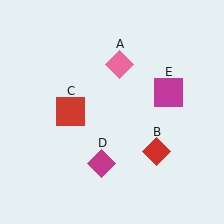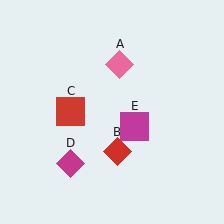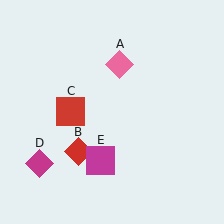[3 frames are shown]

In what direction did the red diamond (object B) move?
The red diamond (object B) moved left.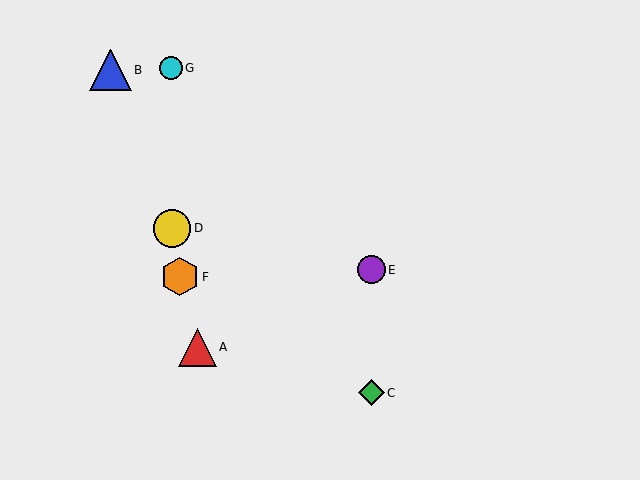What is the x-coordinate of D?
Object D is at x≈172.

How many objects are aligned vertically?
2 objects (C, E) are aligned vertically.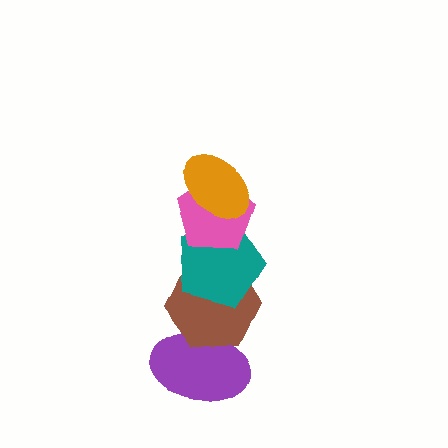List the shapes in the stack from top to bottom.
From top to bottom: the orange ellipse, the pink pentagon, the teal pentagon, the brown hexagon, the purple ellipse.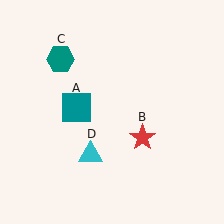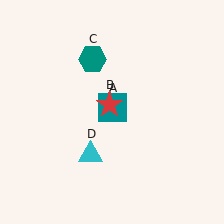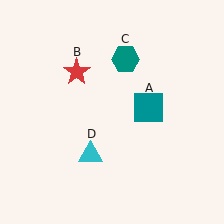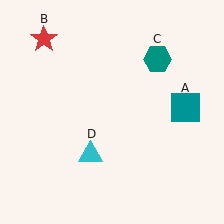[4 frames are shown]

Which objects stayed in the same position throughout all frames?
Cyan triangle (object D) remained stationary.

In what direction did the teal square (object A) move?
The teal square (object A) moved right.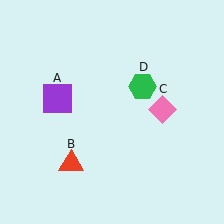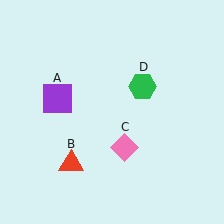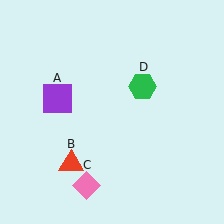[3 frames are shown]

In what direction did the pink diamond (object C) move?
The pink diamond (object C) moved down and to the left.